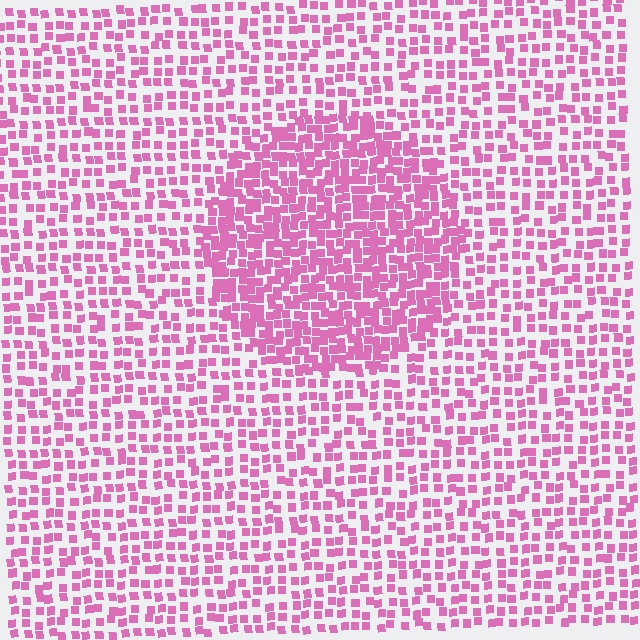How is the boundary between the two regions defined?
The boundary is defined by a change in element density (approximately 1.9x ratio). All elements are the same color, size, and shape.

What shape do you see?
I see a circle.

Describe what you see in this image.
The image contains small pink elements arranged at two different densities. A circle-shaped region is visible where the elements are more densely packed than the surrounding area.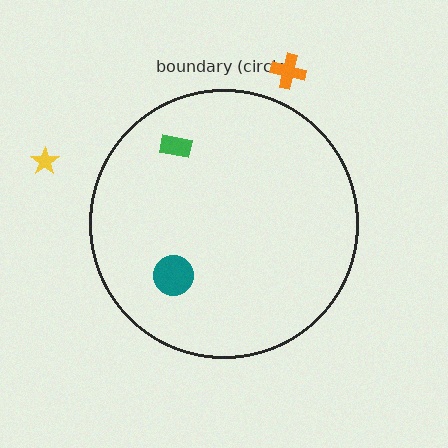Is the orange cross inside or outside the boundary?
Outside.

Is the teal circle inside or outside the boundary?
Inside.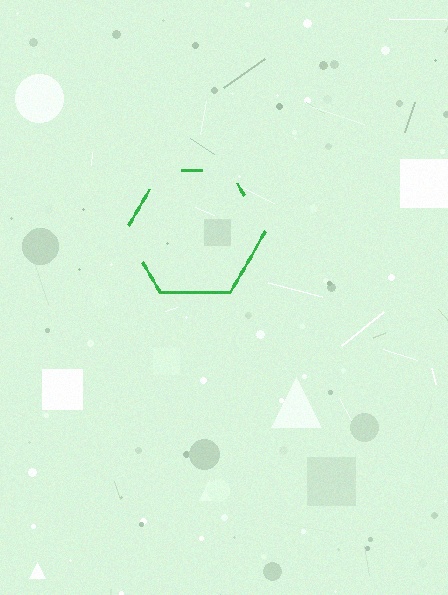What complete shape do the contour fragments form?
The contour fragments form a hexagon.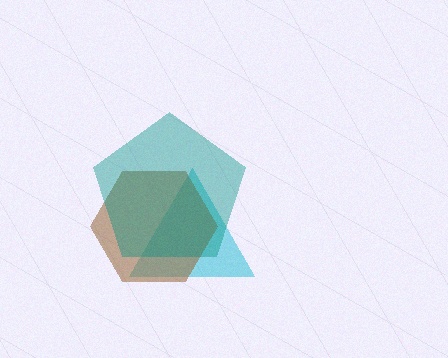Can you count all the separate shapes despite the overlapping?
Yes, there are 3 separate shapes.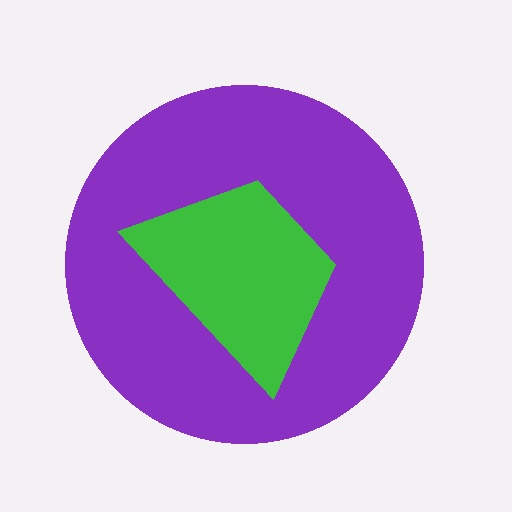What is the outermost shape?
The purple circle.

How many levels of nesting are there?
2.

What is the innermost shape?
The green trapezoid.